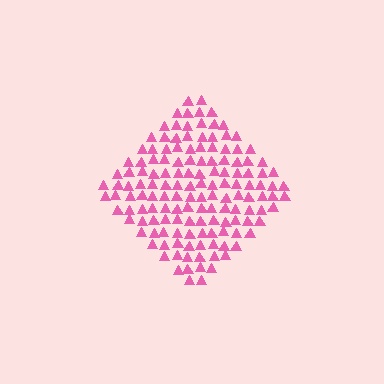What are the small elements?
The small elements are triangles.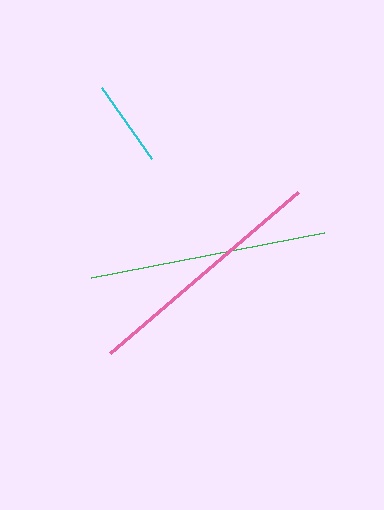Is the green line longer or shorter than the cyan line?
The green line is longer than the cyan line.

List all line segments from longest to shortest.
From longest to shortest: pink, green, cyan.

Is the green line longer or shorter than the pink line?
The pink line is longer than the green line.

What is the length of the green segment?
The green segment is approximately 237 pixels long.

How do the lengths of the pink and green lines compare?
The pink and green lines are approximately the same length.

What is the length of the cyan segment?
The cyan segment is approximately 87 pixels long.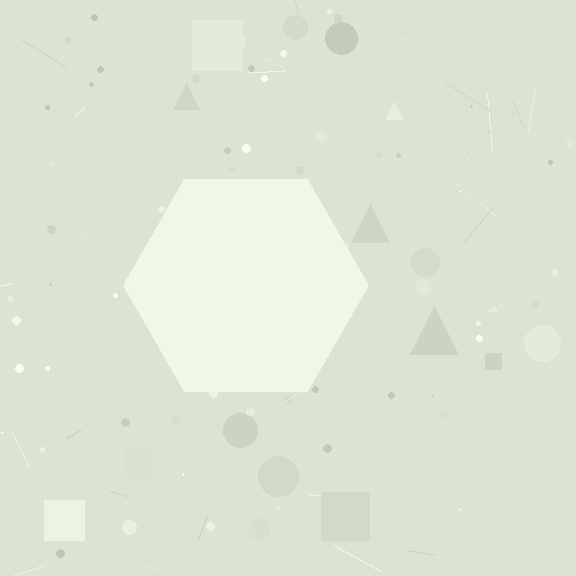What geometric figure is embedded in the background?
A hexagon is embedded in the background.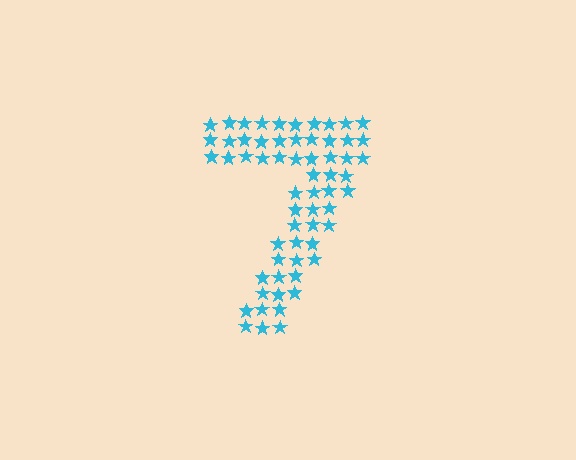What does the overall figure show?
The overall figure shows the digit 7.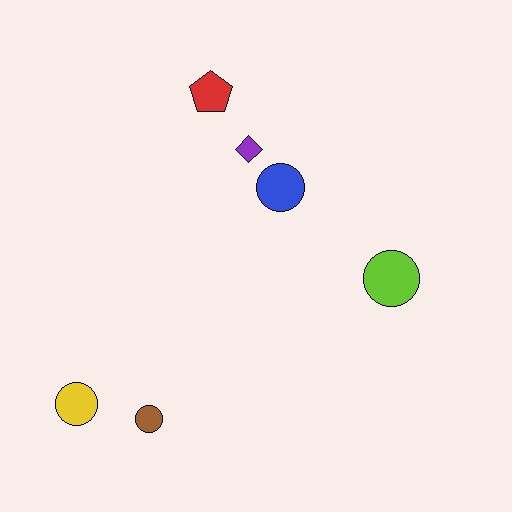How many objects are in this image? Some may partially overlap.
There are 6 objects.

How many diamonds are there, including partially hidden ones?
There is 1 diamond.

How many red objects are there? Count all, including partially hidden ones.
There is 1 red object.